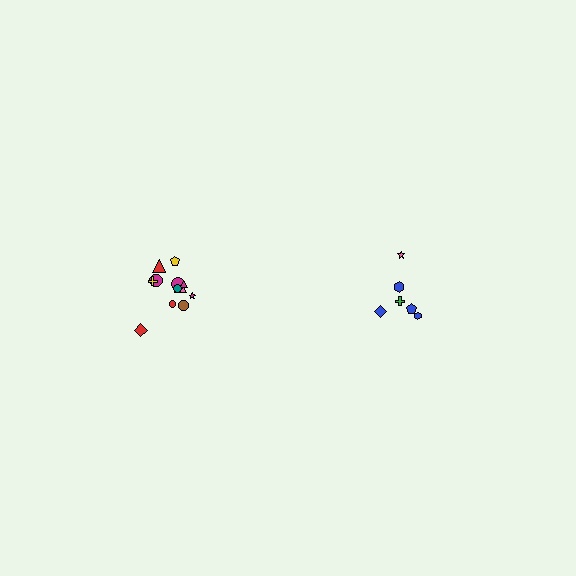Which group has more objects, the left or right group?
The left group.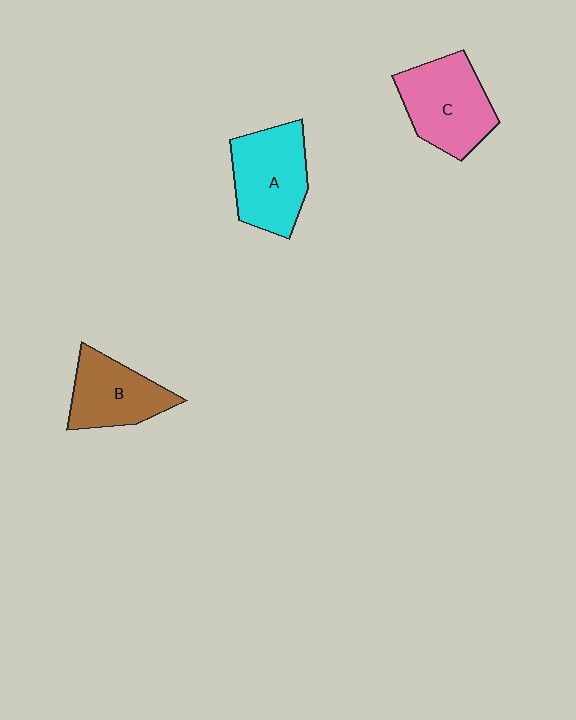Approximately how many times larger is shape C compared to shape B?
Approximately 1.2 times.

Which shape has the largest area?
Shape C (pink).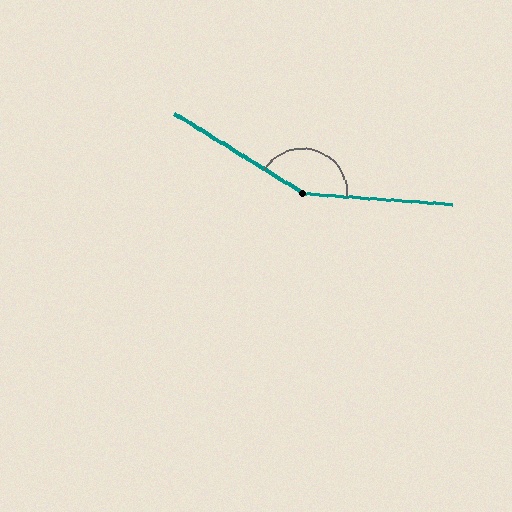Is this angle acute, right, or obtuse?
It is obtuse.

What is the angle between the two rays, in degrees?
Approximately 153 degrees.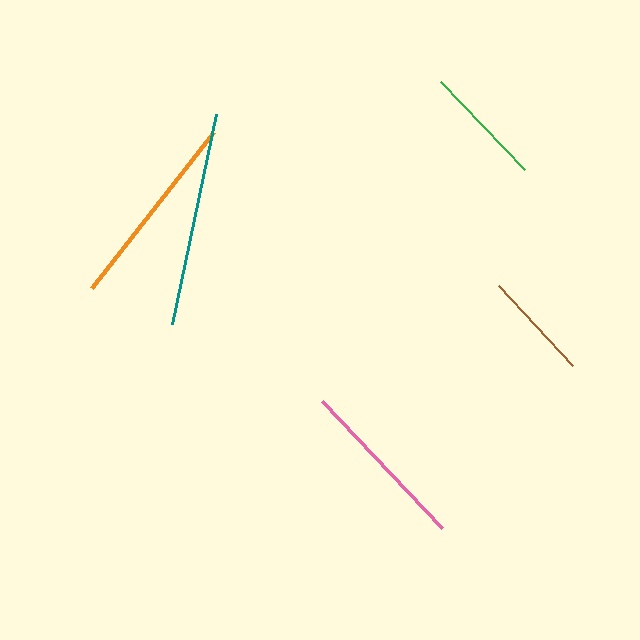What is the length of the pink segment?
The pink segment is approximately 175 pixels long.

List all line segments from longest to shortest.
From longest to shortest: teal, orange, pink, green, brown.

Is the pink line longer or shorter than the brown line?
The pink line is longer than the brown line.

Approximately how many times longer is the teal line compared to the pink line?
The teal line is approximately 1.2 times the length of the pink line.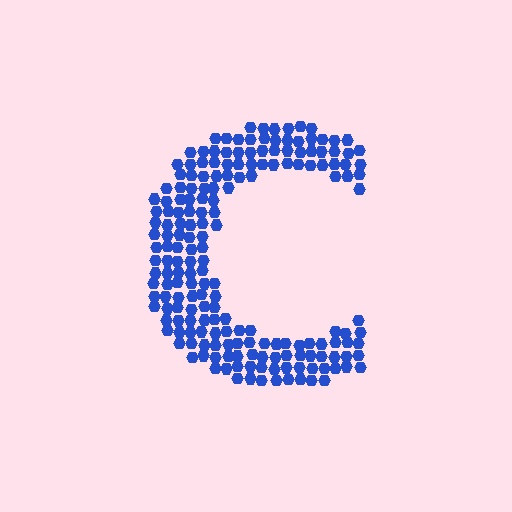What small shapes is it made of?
It is made of small hexagons.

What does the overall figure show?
The overall figure shows the letter C.